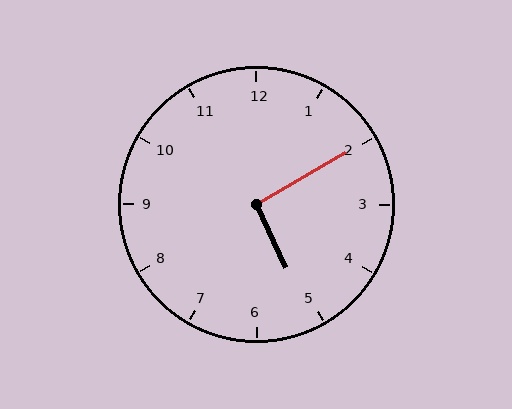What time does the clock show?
5:10.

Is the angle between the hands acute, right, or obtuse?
It is right.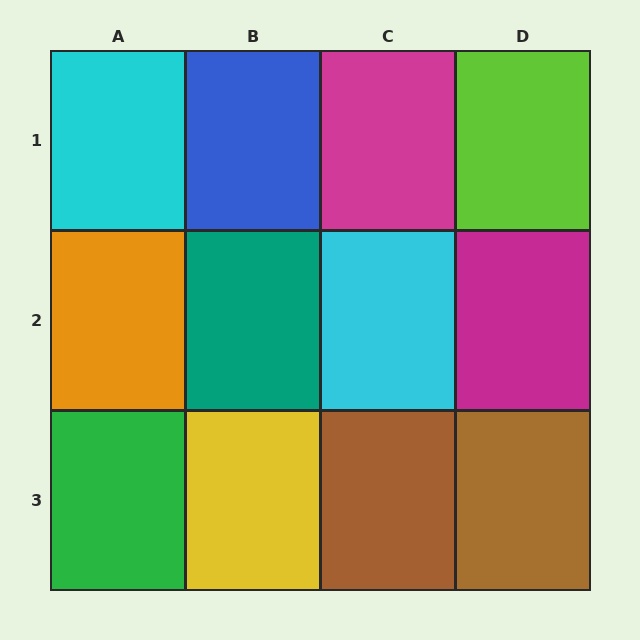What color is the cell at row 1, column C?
Magenta.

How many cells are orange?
1 cell is orange.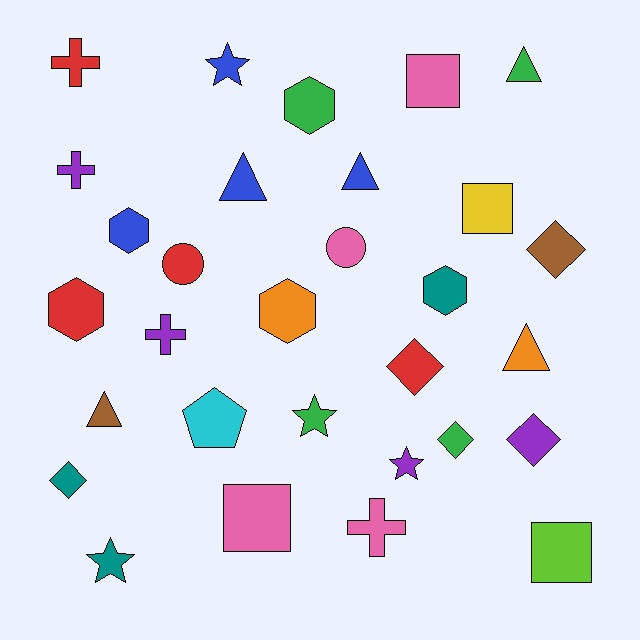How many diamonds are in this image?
There are 5 diamonds.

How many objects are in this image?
There are 30 objects.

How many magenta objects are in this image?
There are no magenta objects.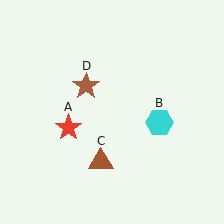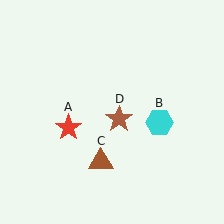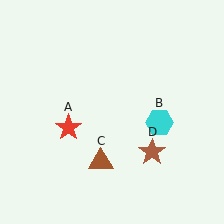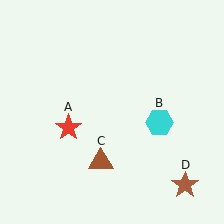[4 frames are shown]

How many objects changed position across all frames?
1 object changed position: brown star (object D).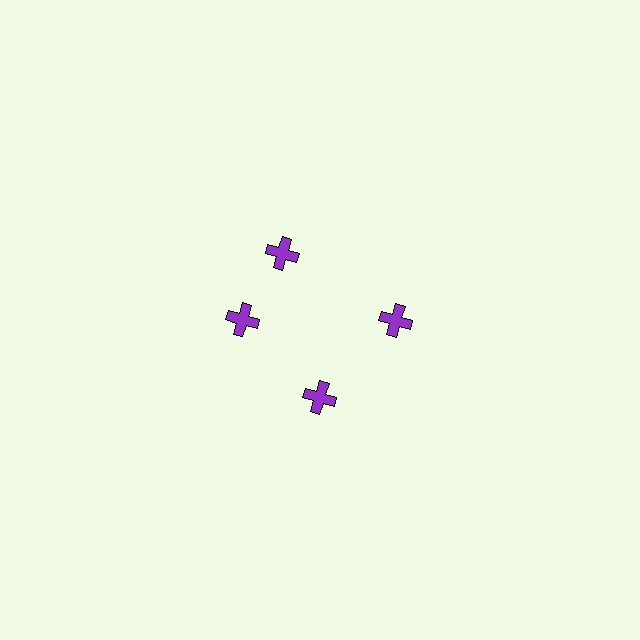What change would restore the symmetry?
The symmetry would be restored by rotating it back into even spacing with its neighbors so that all 4 crosses sit at equal angles and equal distance from the center.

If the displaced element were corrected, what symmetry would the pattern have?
It would have 4-fold rotational symmetry — the pattern would map onto itself every 90 degrees.